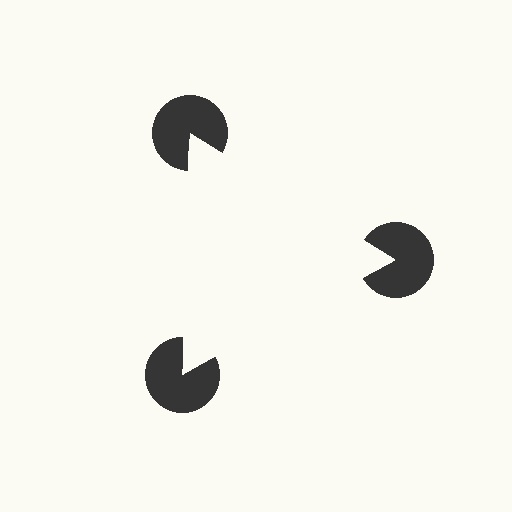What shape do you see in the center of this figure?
An illusory triangle — its edges are inferred from the aligned wedge cuts in the pac-man discs, not physically drawn.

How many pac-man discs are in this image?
There are 3 — one at each vertex of the illusory triangle.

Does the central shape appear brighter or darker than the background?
It typically appears slightly brighter than the background, even though no actual brightness change is drawn.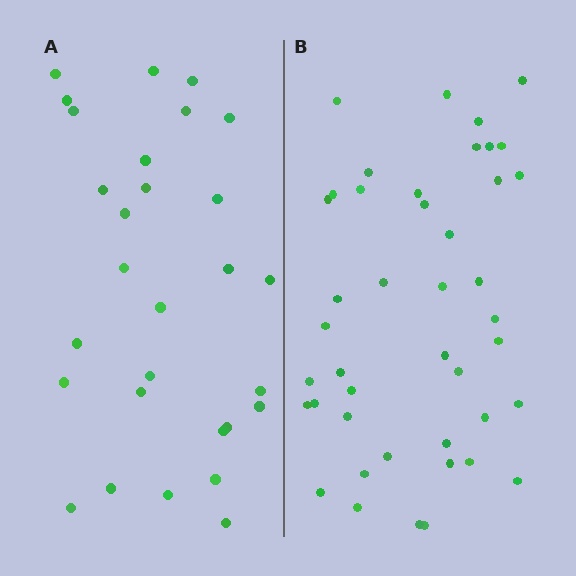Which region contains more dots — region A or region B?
Region B (the right region) has more dots.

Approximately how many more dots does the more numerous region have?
Region B has approximately 15 more dots than region A.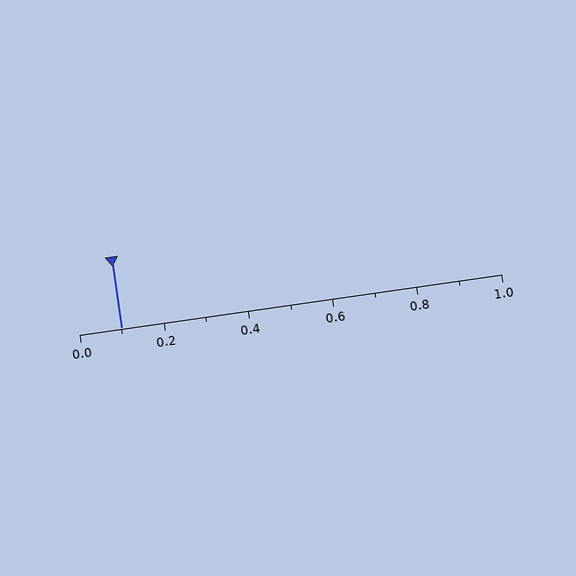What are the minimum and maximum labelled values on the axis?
The axis runs from 0.0 to 1.0.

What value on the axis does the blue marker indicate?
The marker indicates approximately 0.1.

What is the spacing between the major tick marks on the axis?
The major ticks are spaced 0.2 apart.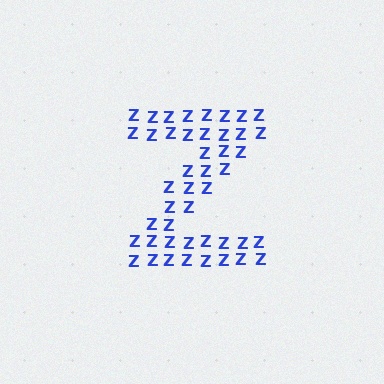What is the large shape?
The large shape is the letter Z.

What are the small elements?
The small elements are letter Z's.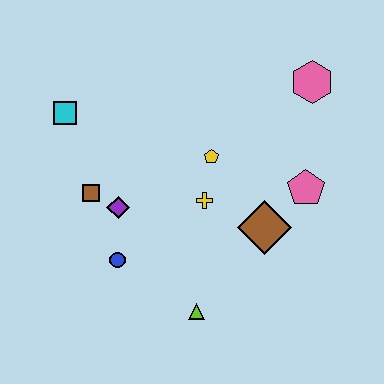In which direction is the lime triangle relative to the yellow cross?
The lime triangle is below the yellow cross.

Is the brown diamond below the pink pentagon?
Yes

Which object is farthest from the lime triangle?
The pink hexagon is farthest from the lime triangle.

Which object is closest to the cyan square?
The brown square is closest to the cyan square.